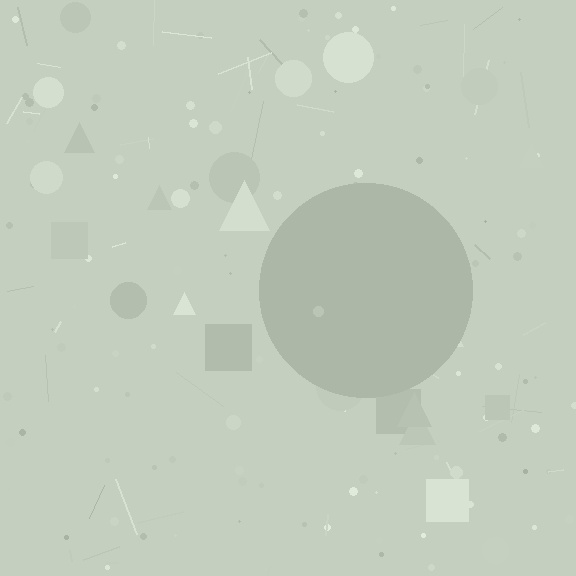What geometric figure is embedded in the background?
A circle is embedded in the background.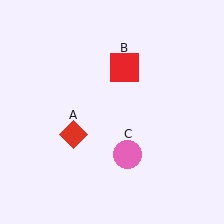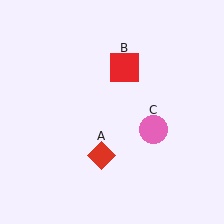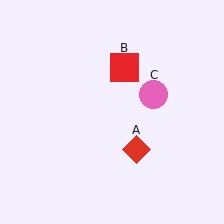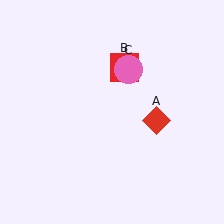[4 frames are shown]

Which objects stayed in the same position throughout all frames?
Red square (object B) remained stationary.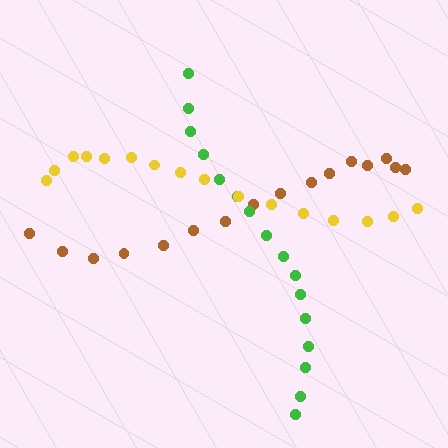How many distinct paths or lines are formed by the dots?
There are 3 distinct paths.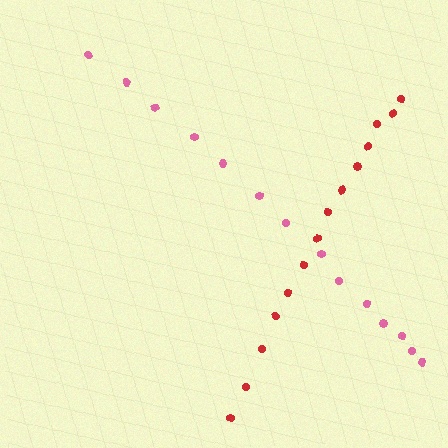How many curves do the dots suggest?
There are 2 distinct paths.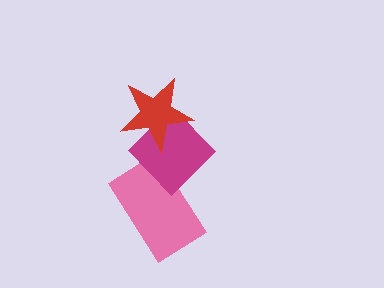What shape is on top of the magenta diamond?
The red star is on top of the magenta diamond.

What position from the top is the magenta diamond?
The magenta diamond is 2nd from the top.